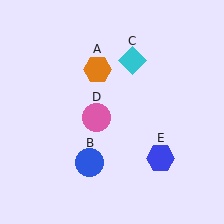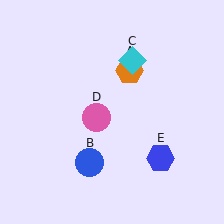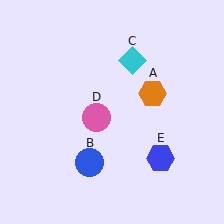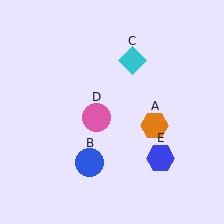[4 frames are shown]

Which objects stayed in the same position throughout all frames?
Blue circle (object B) and cyan diamond (object C) and pink circle (object D) and blue hexagon (object E) remained stationary.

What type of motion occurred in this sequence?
The orange hexagon (object A) rotated clockwise around the center of the scene.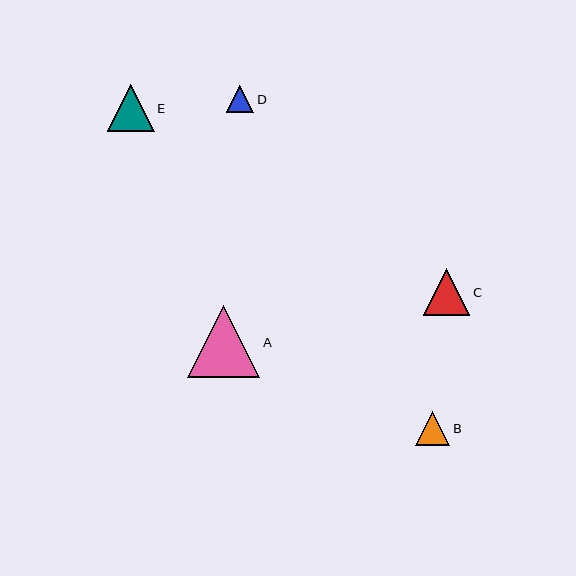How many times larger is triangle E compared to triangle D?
Triangle E is approximately 1.7 times the size of triangle D.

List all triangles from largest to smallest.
From largest to smallest: A, E, C, B, D.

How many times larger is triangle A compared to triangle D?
Triangle A is approximately 2.6 times the size of triangle D.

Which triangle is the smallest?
Triangle D is the smallest with a size of approximately 28 pixels.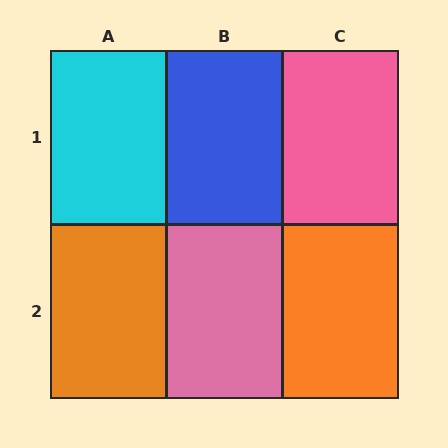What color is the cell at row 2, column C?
Orange.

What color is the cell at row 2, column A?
Orange.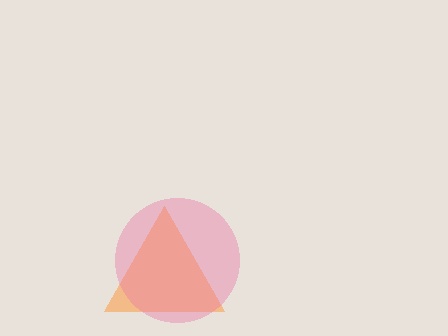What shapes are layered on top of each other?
The layered shapes are: an orange triangle, a pink circle.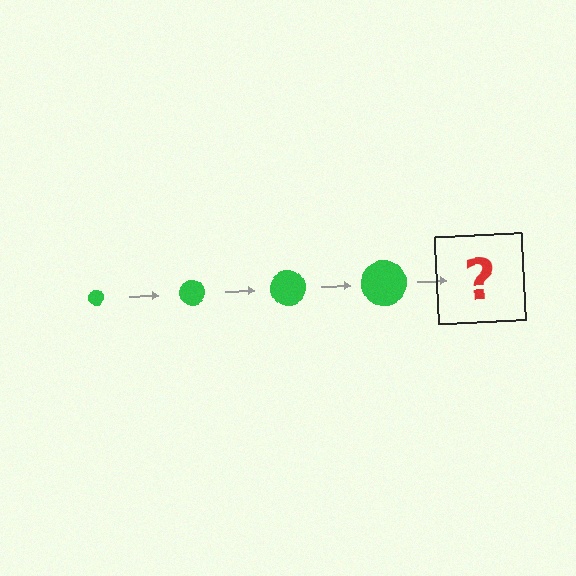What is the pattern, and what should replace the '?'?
The pattern is that the circle gets progressively larger each step. The '?' should be a green circle, larger than the previous one.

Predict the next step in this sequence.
The next step is a green circle, larger than the previous one.